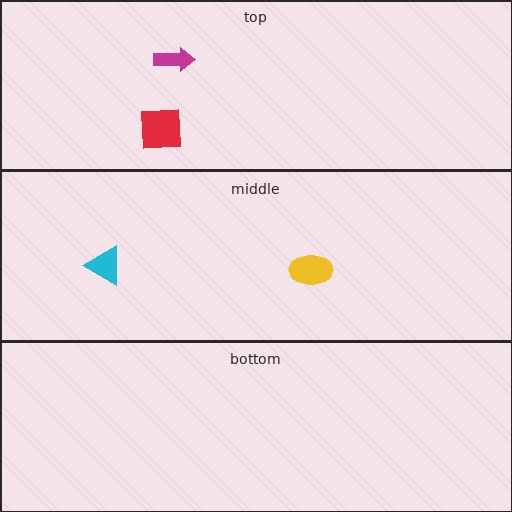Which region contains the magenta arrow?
The top region.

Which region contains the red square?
The top region.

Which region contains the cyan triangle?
The middle region.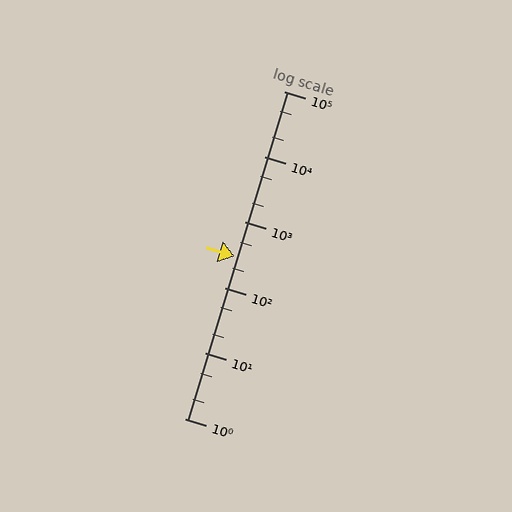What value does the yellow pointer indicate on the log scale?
The pointer indicates approximately 300.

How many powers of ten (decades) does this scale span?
The scale spans 5 decades, from 1 to 100000.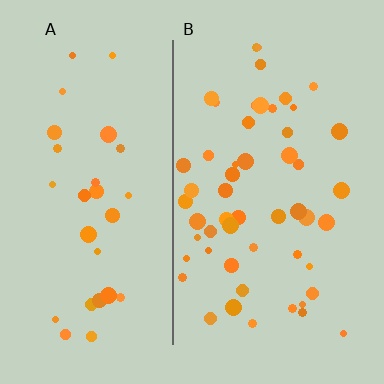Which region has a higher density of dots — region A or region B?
B (the right).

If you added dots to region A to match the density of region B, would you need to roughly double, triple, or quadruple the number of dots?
Approximately double.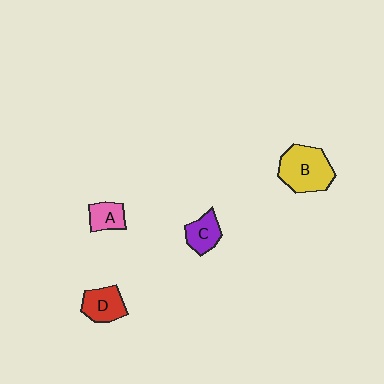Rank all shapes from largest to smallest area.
From largest to smallest: B (yellow), D (red), C (purple), A (pink).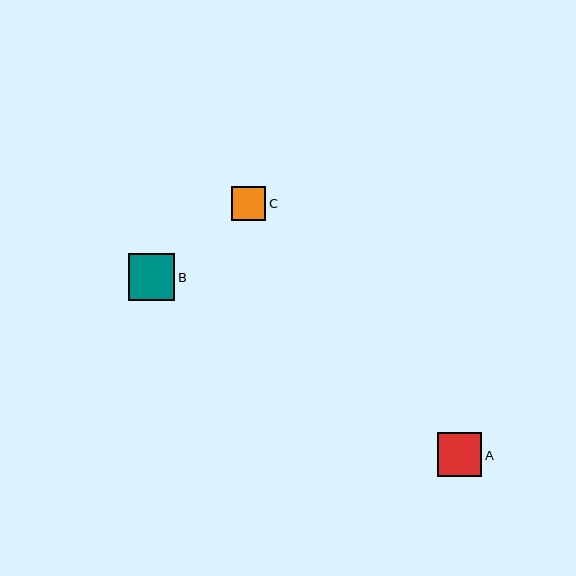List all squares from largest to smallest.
From largest to smallest: B, A, C.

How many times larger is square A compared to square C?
Square A is approximately 1.3 times the size of square C.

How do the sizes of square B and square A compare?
Square B and square A are approximately the same size.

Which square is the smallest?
Square C is the smallest with a size of approximately 34 pixels.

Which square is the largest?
Square B is the largest with a size of approximately 46 pixels.